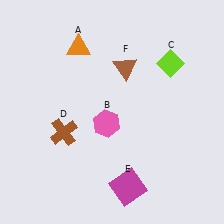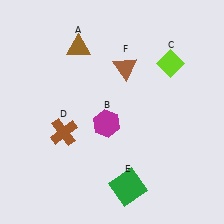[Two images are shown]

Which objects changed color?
A changed from orange to brown. B changed from pink to magenta. E changed from magenta to green.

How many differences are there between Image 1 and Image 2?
There are 3 differences between the two images.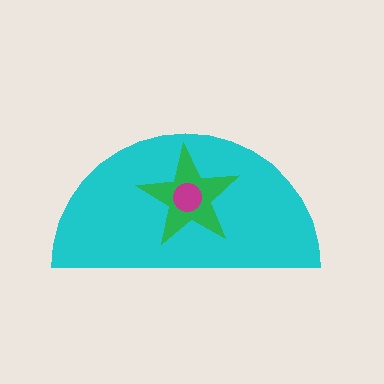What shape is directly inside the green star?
The magenta circle.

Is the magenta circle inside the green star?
Yes.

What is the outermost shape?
The cyan semicircle.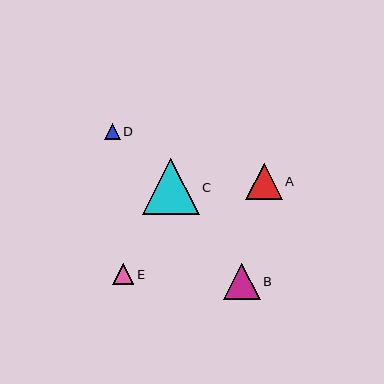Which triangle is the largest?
Triangle C is the largest with a size of approximately 57 pixels.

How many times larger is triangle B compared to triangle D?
Triangle B is approximately 2.3 times the size of triangle D.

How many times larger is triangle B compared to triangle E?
Triangle B is approximately 1.7 times the size of triangle E.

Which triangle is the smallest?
Triangle D is the smallest with a size of approximately 16 pixels.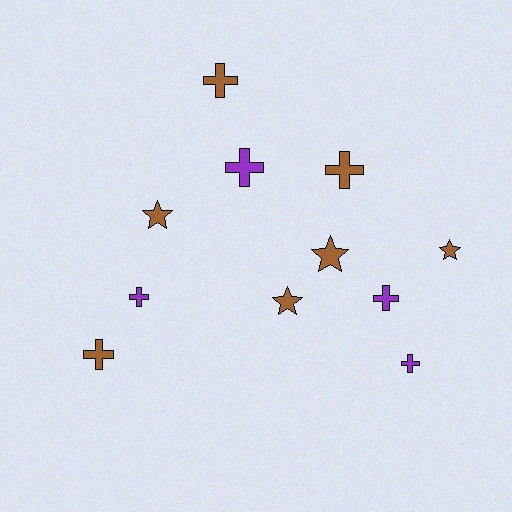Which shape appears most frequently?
Cross, with 7 objects.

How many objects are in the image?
There are 11 objects.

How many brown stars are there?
There are 4 brown stars.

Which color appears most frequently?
Brown, with 7 objects.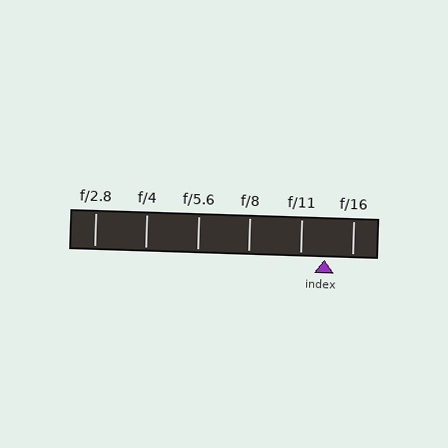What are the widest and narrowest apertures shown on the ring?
The widest aperture shown is f/2.8 and the narrowest is f/16.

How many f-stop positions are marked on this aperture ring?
There are 6 f-stop positions marked.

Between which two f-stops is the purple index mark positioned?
The index mark is between f/11 and f/16.